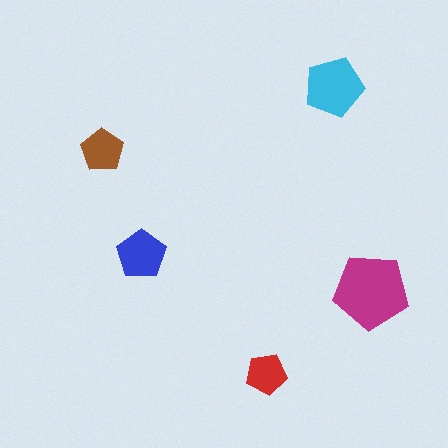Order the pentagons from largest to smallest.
the magenta one, the cyan one, the blue one, the brown one, the red one.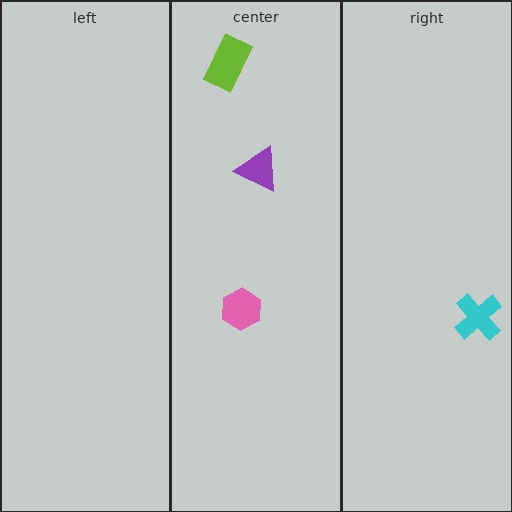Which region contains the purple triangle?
The center region.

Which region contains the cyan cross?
The right region.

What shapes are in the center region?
The purple triangle, the pink hexagon, the lime rectangle.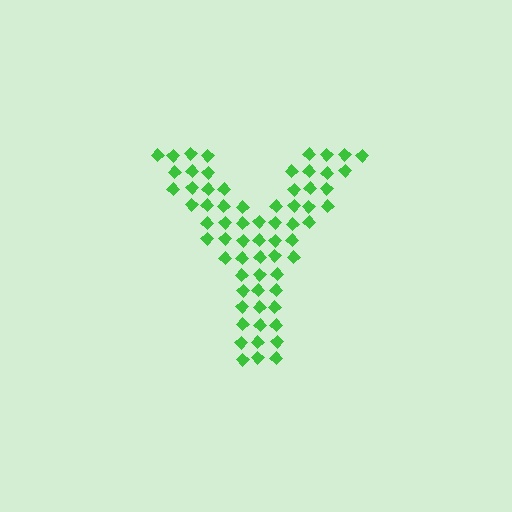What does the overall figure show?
The overall figure shows the letter Y.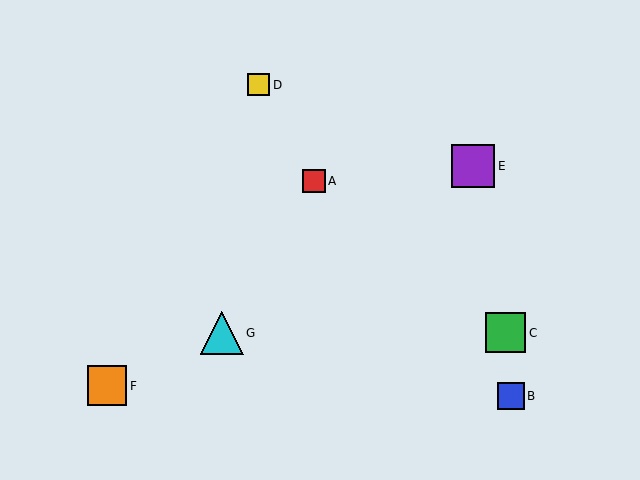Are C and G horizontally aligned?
Yes, both are at y≈333.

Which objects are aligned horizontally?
Objects C, G are aligned horizontally.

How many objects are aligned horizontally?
2 objects (C, G) are aligned horizontally.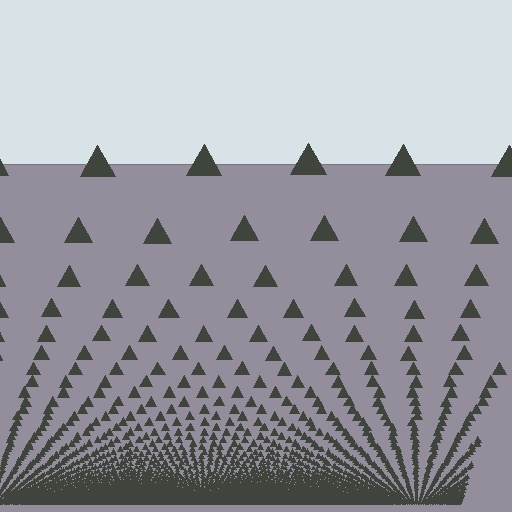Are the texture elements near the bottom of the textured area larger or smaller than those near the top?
Smaller. The gradient is inverted — elements near the bottom are smaller and denser.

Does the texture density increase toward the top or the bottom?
Density increases toward the bottom.